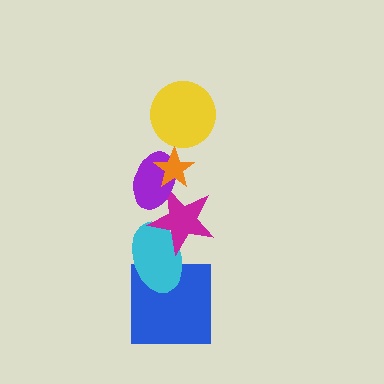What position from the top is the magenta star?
The magenta star is 4th from the top.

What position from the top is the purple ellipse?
The purple ellipse is 3rd from the top.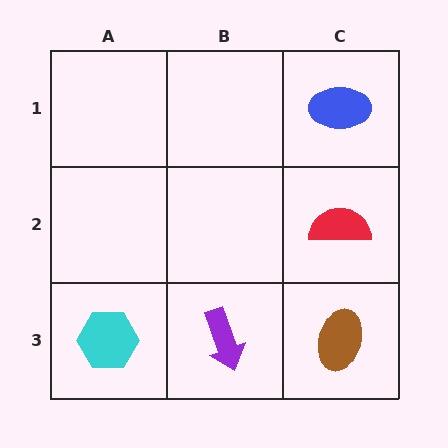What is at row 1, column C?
A blue ellipse.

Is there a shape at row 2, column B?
No, that cell is empty.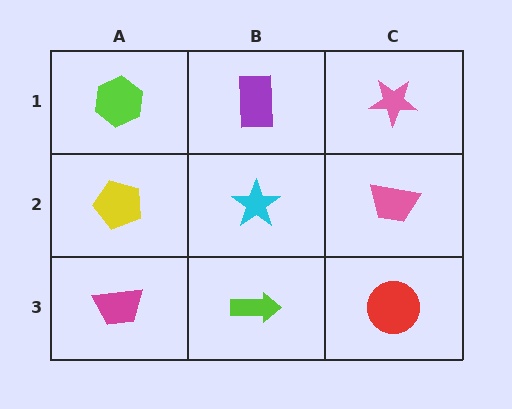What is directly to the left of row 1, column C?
A purple rectangle.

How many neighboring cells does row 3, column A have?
2.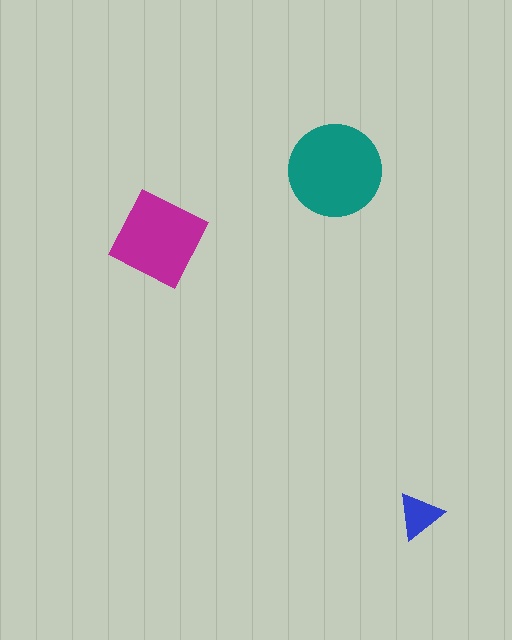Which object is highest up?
The teal circle is topmost.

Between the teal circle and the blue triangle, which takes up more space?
The teal circle.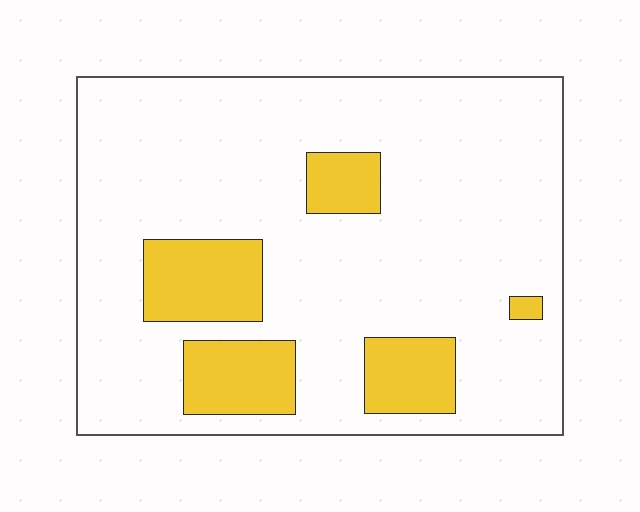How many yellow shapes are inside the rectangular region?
5.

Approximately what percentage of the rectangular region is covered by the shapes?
Approximately 20%.